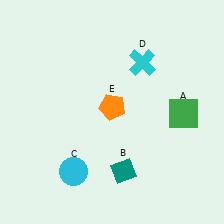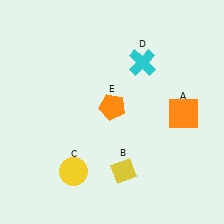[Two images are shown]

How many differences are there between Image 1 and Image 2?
There are 3 differences between the two images.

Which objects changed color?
A changed from green to orange. B changed from teal to yellow. C changed from cyan to yellow.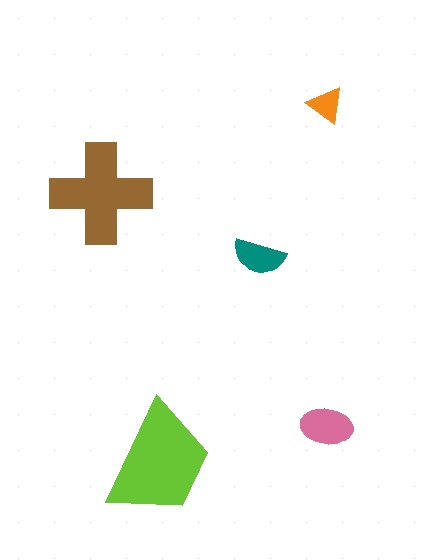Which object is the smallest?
The orange triangle.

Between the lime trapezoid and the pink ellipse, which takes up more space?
The lime trapezoid.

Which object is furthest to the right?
The pink ellipse is rightmost.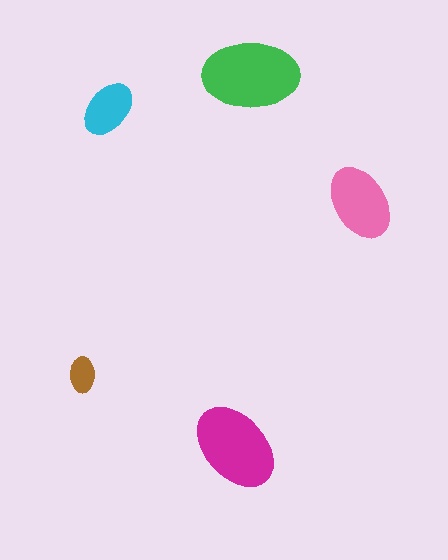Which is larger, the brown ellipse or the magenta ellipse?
The magenta one.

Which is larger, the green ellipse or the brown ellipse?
The green one.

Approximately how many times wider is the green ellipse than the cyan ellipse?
About 1.5 times wider.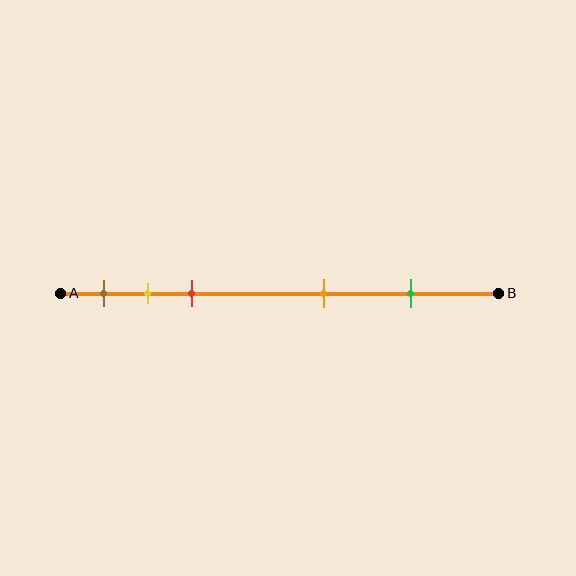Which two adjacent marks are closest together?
The yellow and red marks are the closest adjacent pair.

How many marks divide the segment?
There are 5 marks dividing the segment.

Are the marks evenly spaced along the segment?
No, the marks are not evenly spaced.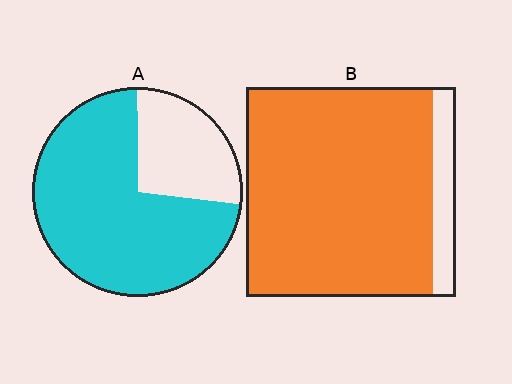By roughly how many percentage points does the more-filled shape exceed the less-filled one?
By roughly 15 percentage points (B over A).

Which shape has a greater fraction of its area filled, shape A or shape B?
Shape B.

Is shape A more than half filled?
Yes.